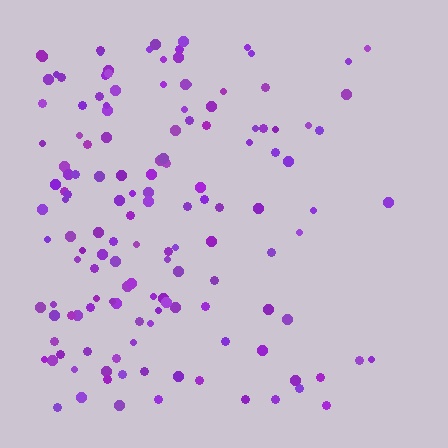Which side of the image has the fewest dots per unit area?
The right.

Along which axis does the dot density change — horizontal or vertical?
Horizontal.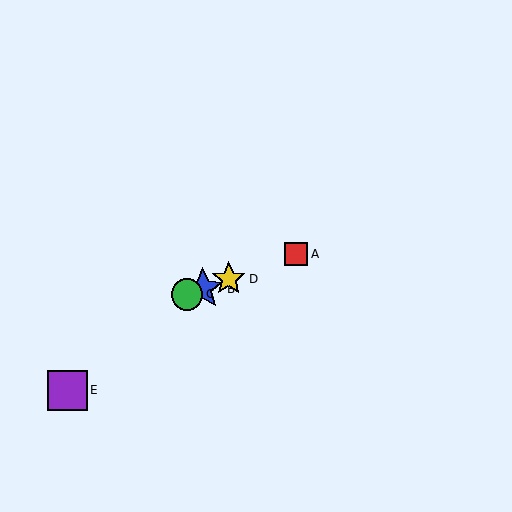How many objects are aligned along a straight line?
4 objects (A, B, C, D) are aligned along a straight line.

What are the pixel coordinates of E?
Object E is at (67, 390).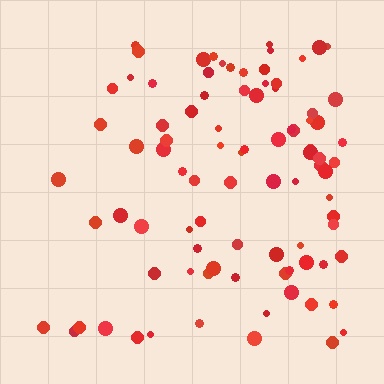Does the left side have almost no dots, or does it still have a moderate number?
Still a moderate number, just noticeably fewer than the right.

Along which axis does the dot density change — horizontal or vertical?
Horizontal.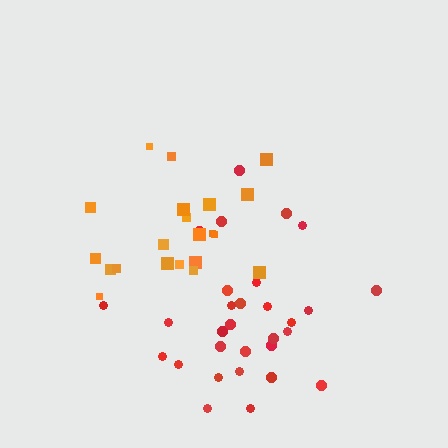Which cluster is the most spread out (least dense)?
Red.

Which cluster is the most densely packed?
Orange.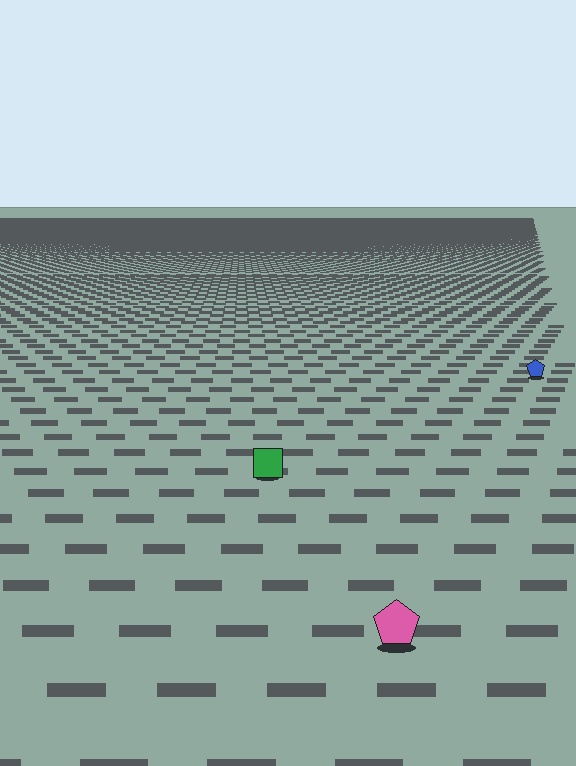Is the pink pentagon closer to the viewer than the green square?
Yes. The pink pentagon is closer — you can tell from the texture gradient: the ground texture is coarser near it.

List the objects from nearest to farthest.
From nearest to farthest: the pink pentagon, the green square, the blue pentagon.